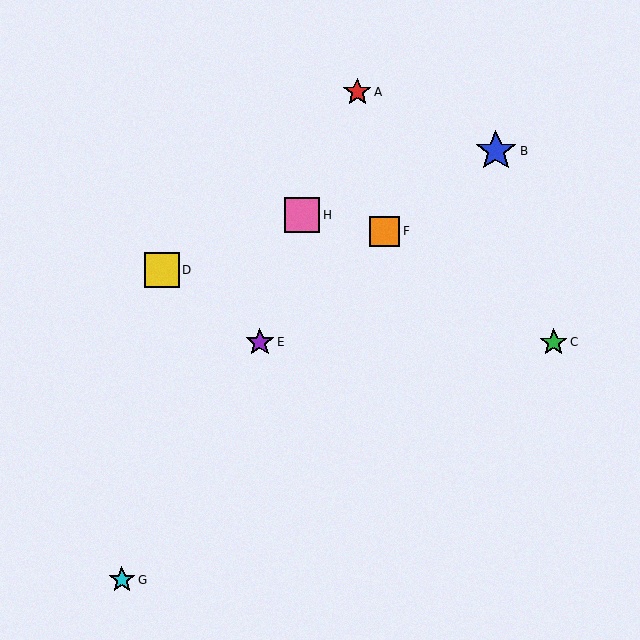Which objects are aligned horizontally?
Objects C, E are aligned horizontally.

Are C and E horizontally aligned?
Yes, both are at y≈342.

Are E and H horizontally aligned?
No, E is at y≈342 and H is at y≈215.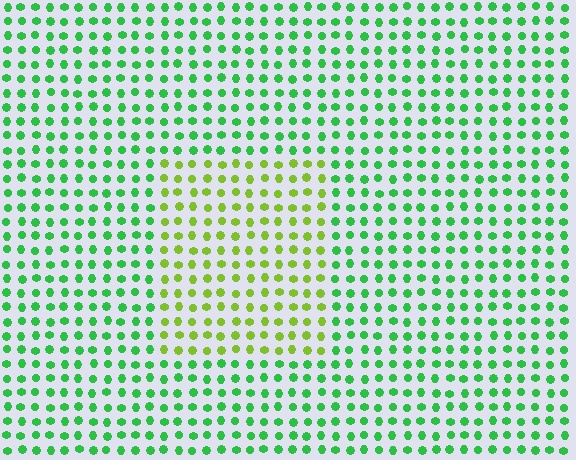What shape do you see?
I see a rectangle.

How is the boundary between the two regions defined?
The boundary is defined purely by a slight shift in hue (about 43 degrees). Spacing, size, and orientation are identical on both sides.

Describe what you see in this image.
The image is filled with small green elements in a uniform arrangement. A rectangle-shaped region is visible where the elements are tinted to a slightly different hue, forming a subtle color boundary.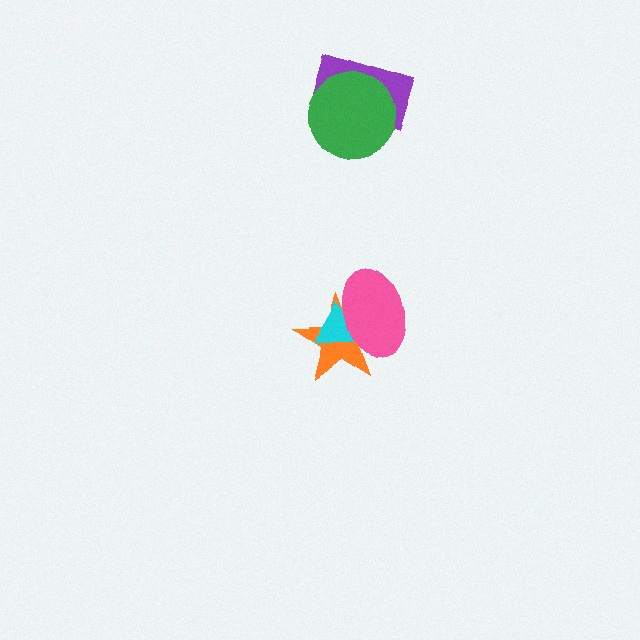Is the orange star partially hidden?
Yes, it is partially covered by another shape.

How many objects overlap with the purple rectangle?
1 object overlaps with the purple rectangle.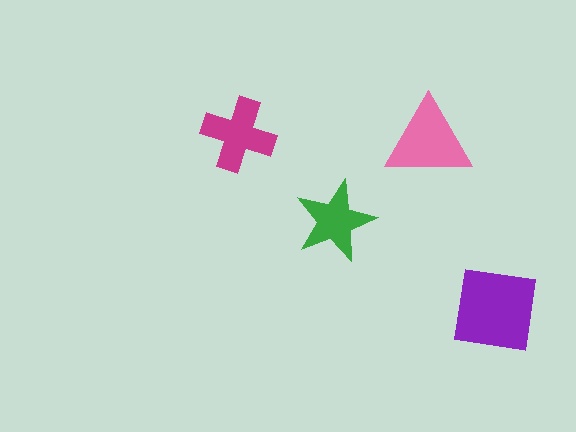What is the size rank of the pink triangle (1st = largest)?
2nd.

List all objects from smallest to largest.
The green star, the magenta cross, the pink triangle, the purple square.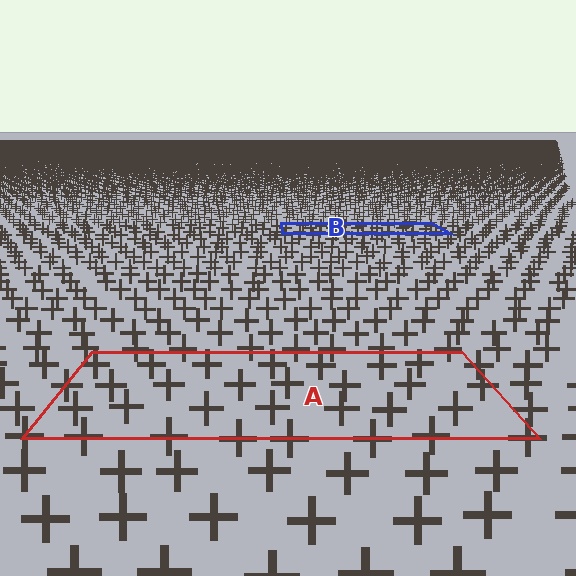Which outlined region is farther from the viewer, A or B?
Region B is farther from the viewer — the texture elements inside it appear smaller and more densely packed.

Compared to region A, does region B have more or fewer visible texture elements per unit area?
Region B has more texture elements per unit area — they are packed more densely because it is farther away.